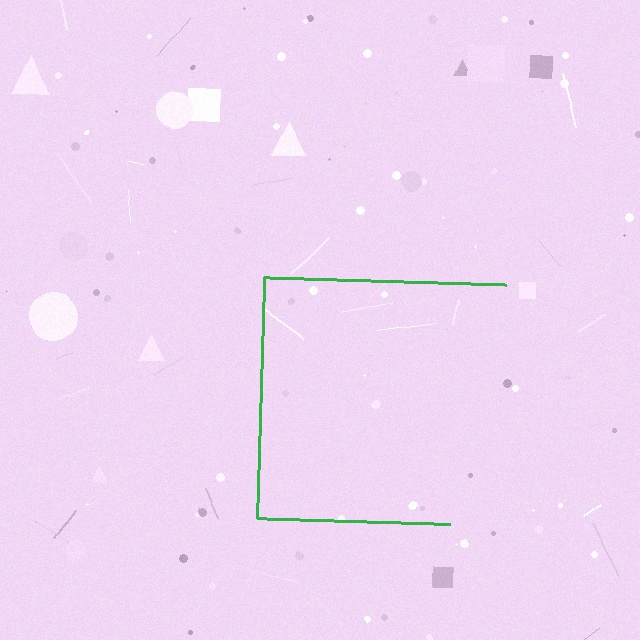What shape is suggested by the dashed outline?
The dashed outline suggests a square.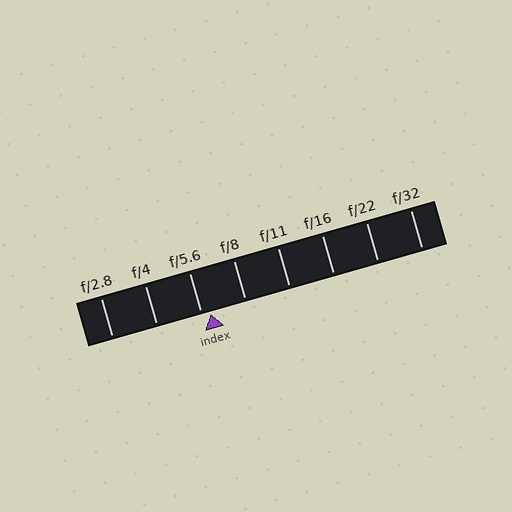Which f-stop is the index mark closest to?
The index mark is closest to f/5.6.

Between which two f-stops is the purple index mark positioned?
The index mark is between f/5.6 and f/8.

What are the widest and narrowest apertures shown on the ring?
The widest aperture shown is f/2.8 and the narrowest is f/32.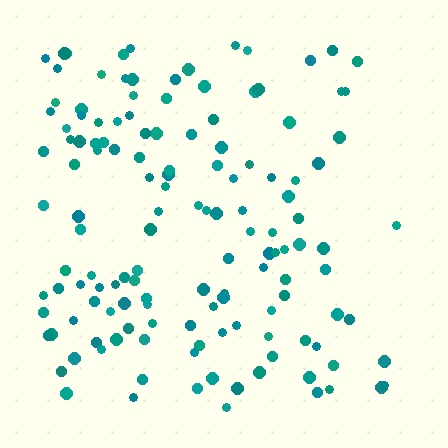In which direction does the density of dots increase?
From right to left, with the left side densest.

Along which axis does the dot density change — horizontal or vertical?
Horizontal.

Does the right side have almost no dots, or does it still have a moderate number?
Still a moderate number, just noticeably fewer than the left.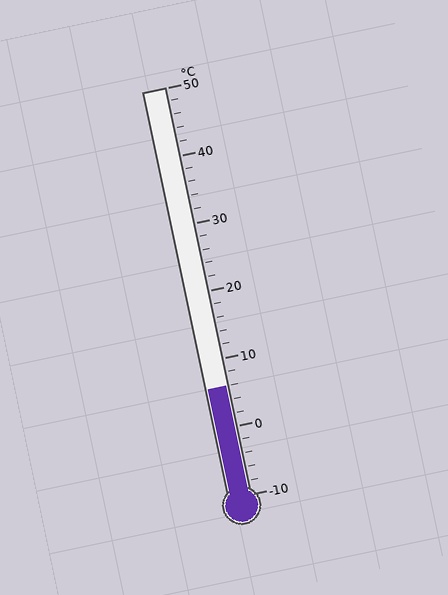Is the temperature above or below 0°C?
The temperature is above 0°C.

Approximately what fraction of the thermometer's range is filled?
The thermometer is filled to approximately 25% of its range.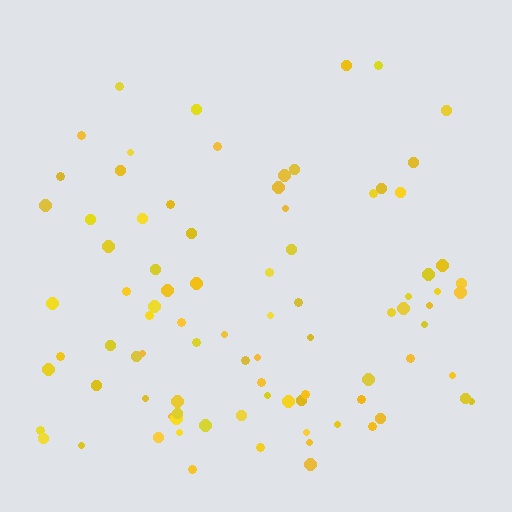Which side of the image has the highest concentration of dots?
The bottom.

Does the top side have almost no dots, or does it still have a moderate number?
Still a moderate number, just noticeably fewer than the bottom.